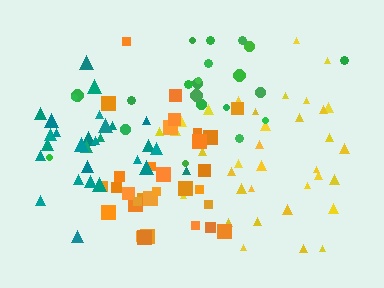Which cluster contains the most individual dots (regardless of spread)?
Yellow (35).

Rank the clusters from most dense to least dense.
teal, orange, yellow, green.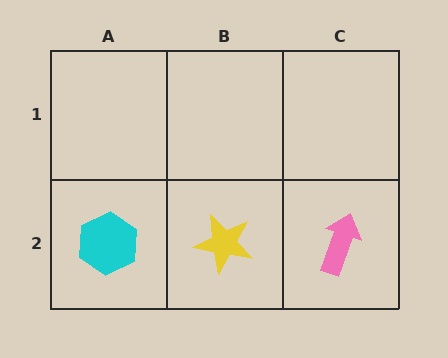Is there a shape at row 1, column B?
No, that cell is empty.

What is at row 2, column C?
A pink arrow.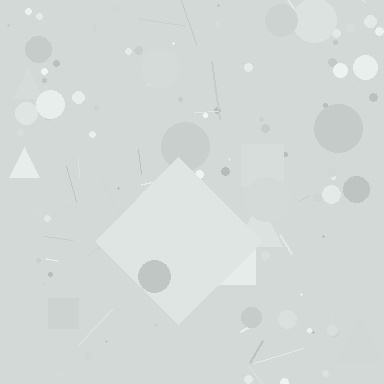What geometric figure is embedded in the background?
A diamond is embedded in the background.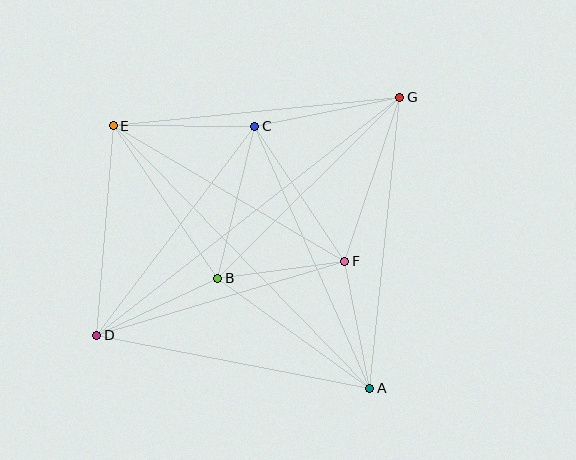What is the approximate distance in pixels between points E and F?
The distance between E and F is approximately 268 pixels.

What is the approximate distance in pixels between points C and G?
The distance between C and G is approximately 148 pixels.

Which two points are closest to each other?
Points B and F are closest to each other.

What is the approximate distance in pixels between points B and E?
The distance between B and E is approximately 185 pixels.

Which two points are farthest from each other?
Points D and G are farthest from each other.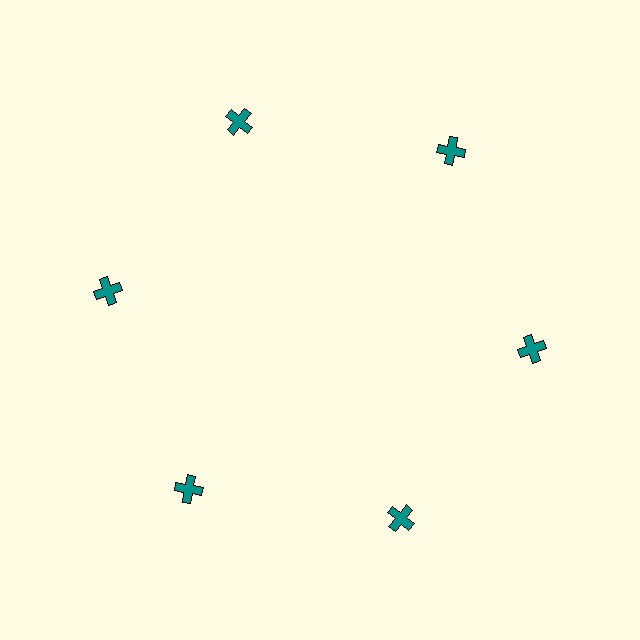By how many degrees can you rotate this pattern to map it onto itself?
The pattern maps onto itself every 60 degrees of rotation.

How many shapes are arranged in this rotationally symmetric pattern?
There are 6 shapes, arranged in 6 groups of 1.